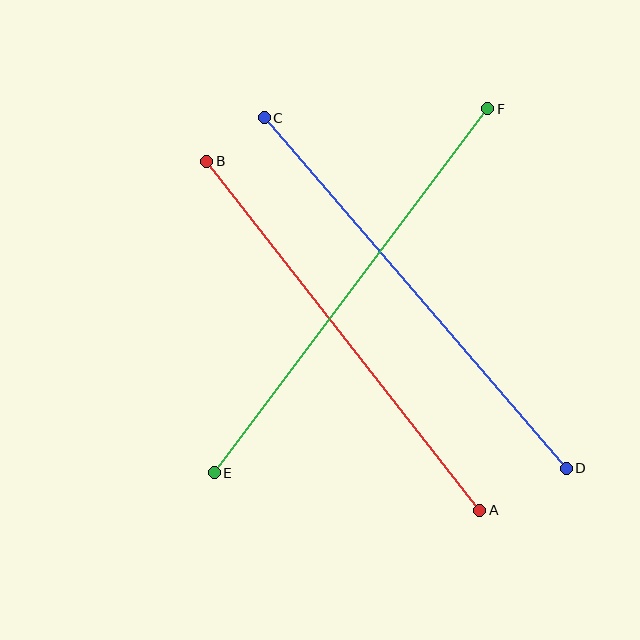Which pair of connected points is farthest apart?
Points C and D are farthest apart.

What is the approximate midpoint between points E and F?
The midpoint is at approximately (351, 291) pixels.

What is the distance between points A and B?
The distance is approximately 443 pixels.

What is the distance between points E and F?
The distance is approximately 455 pixels.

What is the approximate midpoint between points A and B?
The midpoint is at approximately (343, 336) pixels.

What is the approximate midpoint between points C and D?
The midpoint is at approximately (415, 293) pixels.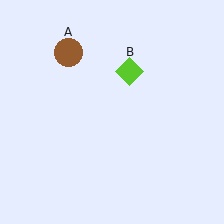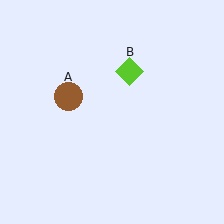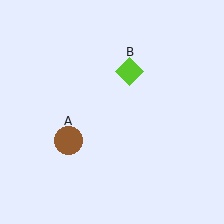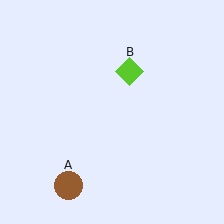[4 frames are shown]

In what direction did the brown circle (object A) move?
The brown circle (object A) moved down.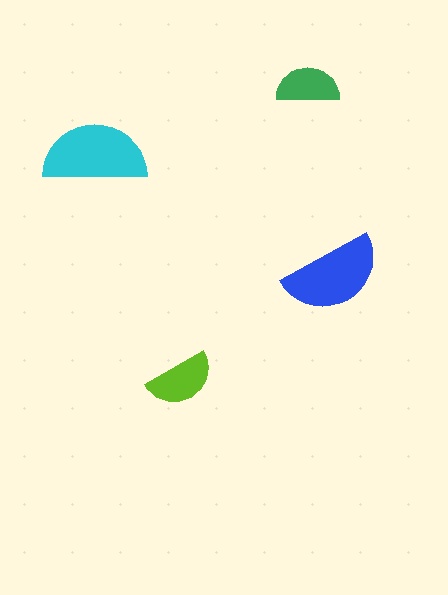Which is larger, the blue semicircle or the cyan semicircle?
The cyan one.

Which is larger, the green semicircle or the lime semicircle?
The lime one.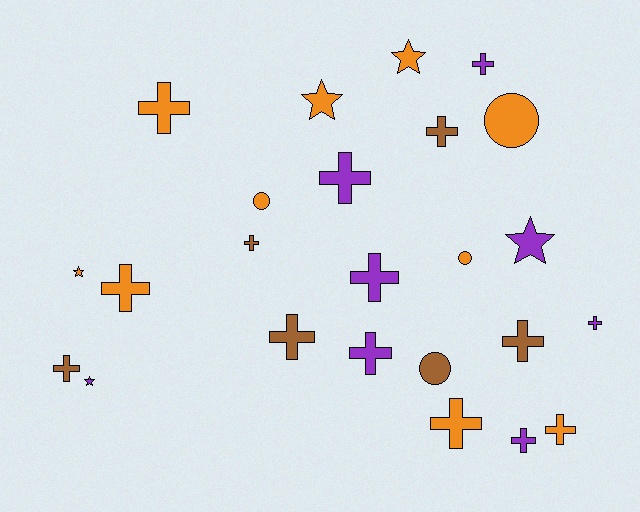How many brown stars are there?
There are no brown stars.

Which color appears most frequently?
Orange, with 10 objects.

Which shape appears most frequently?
Cross, with 15 objects.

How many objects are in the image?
There are 24 objects.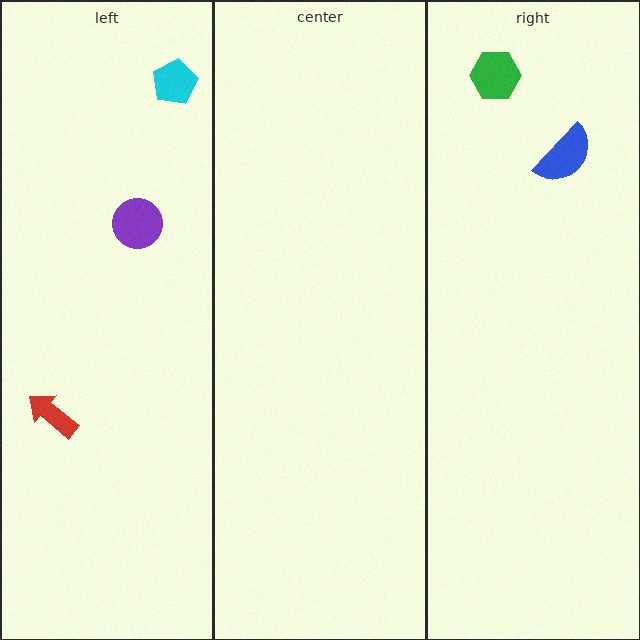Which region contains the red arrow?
The left region.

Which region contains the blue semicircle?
The right region.